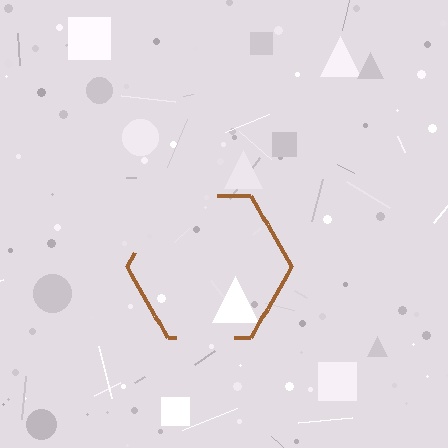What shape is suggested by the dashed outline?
The dashed outline suggests a hexagon.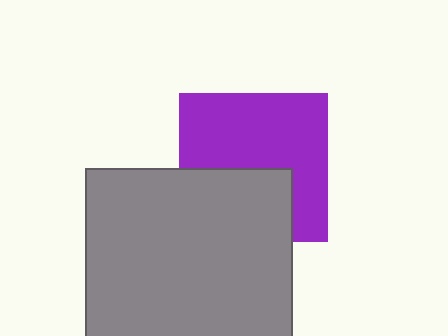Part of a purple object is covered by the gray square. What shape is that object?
It is a square.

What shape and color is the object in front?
The object in front is a gray square.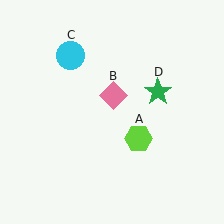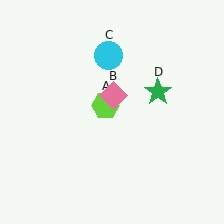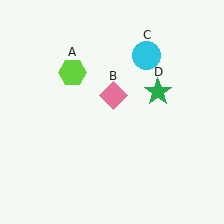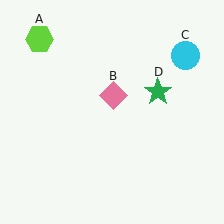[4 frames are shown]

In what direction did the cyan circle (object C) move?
The cyan circle (object C) moved right.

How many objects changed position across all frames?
2 objects changed position: lime hexagon (object A), cyan circle (object C).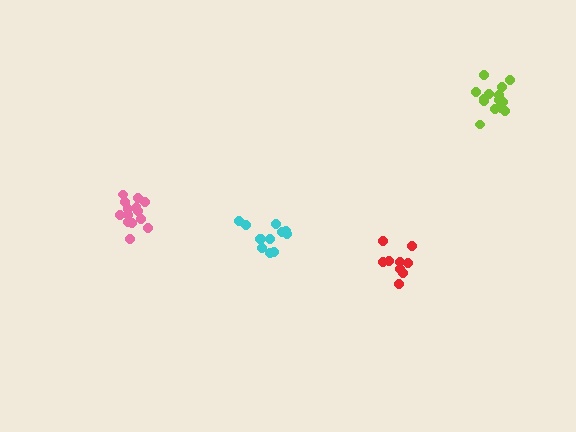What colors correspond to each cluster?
The clusters are colored: cyan, red, lime, pink.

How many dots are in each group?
Group 1: 12 dots, Group 2: 9 dots, Group 3: 15 dots, Group 4: 14 dots (50 total).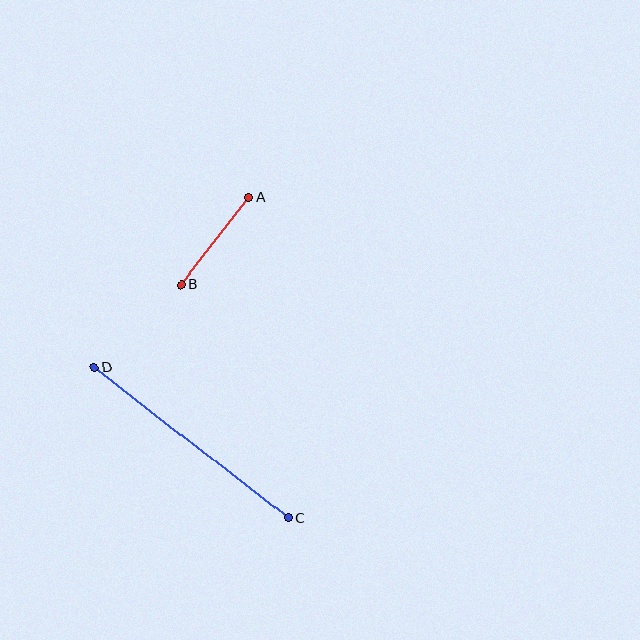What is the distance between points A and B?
The distance is approximately 111 pixels.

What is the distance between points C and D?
The distance is approximately 245 pixels.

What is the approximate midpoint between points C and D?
The midpoint is at approximately (191, 443) pixels.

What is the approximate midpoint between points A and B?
The midpoint is at approximately (215, 241) pixels.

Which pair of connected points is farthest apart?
Points C and D are farthest apart.